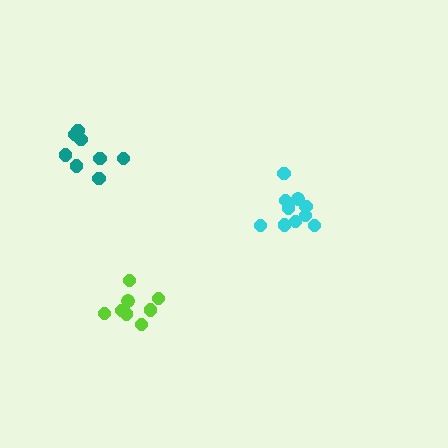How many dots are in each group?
Group 1: 8 dots, Group 2: 10 dots, Group 3: 8 dots (26 total).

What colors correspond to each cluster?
The clusters are colored: teal, cyan, lime.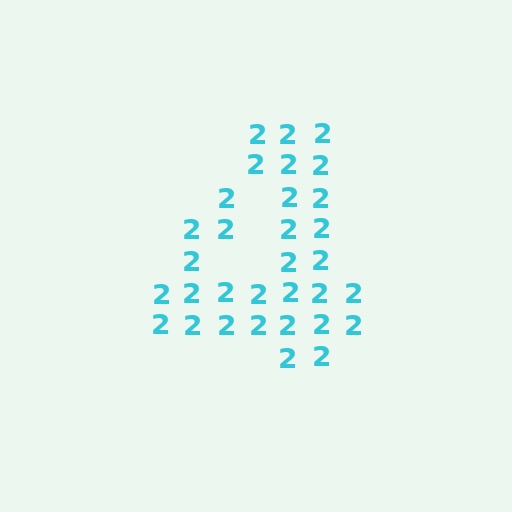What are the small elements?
The small elements are digit 2's.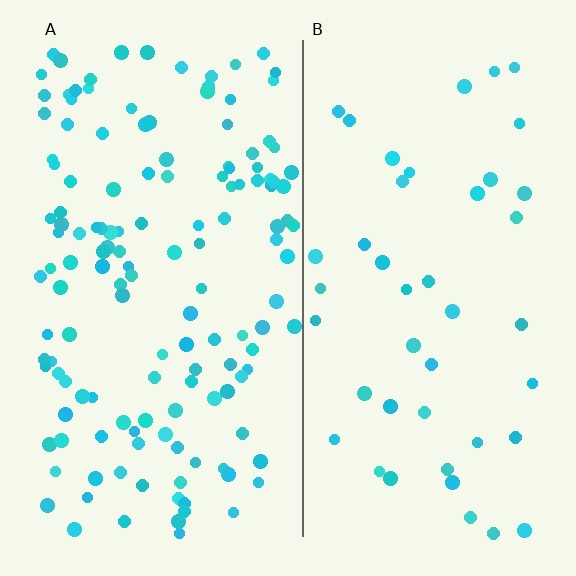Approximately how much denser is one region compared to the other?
Approximately 3.3× — region A over region B.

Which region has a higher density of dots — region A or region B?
A (the left).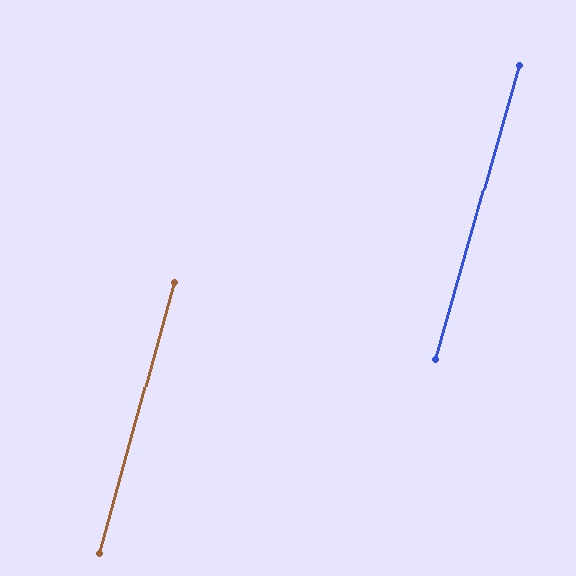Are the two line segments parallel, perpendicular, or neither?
Parallel — their directions differ by only 0.5°.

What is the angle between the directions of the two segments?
Approximately 0 degrees.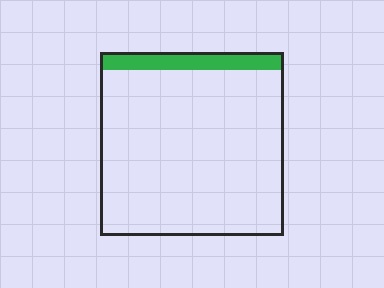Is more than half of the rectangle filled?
No.